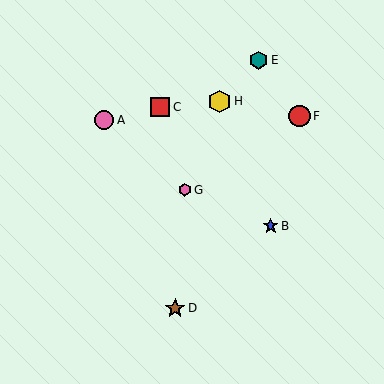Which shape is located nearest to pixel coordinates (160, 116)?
The red square (labeled C) at (160, 107) is nearest to that location.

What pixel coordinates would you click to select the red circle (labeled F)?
Click at (299, 116) to select the red circle F.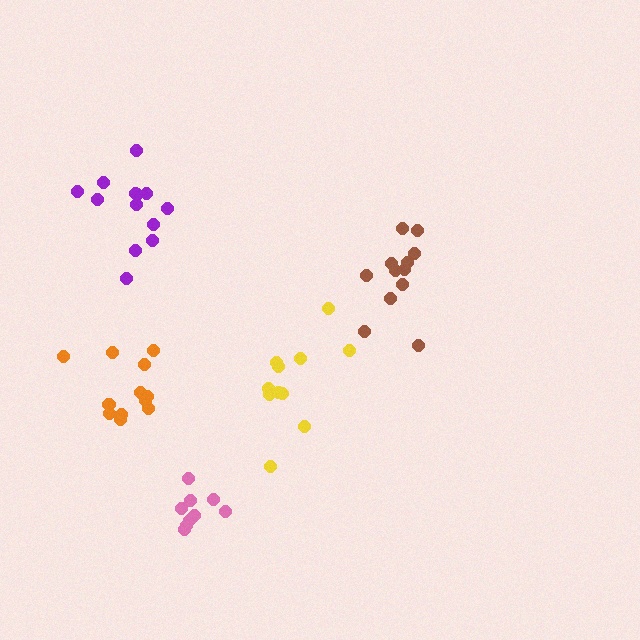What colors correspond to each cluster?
The clusters are colored: yellow, brown, purple, orange, pink.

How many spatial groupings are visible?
There are 5 spatial groupings.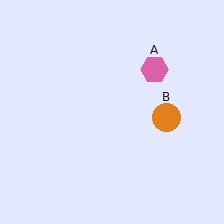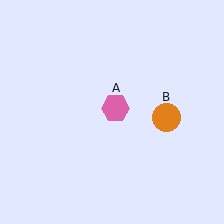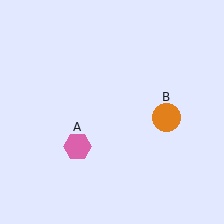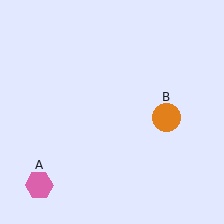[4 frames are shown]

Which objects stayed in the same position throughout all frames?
Orange circle (object B) remained stationary.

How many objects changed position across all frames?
1 object changed position: pink hexagon (object A).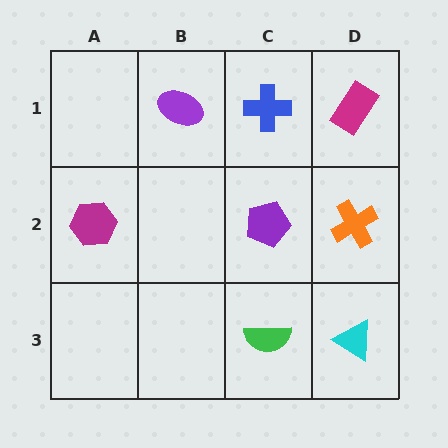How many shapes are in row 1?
3 shapes.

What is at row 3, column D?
A cyan triangle.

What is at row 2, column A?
A magenta hexagon.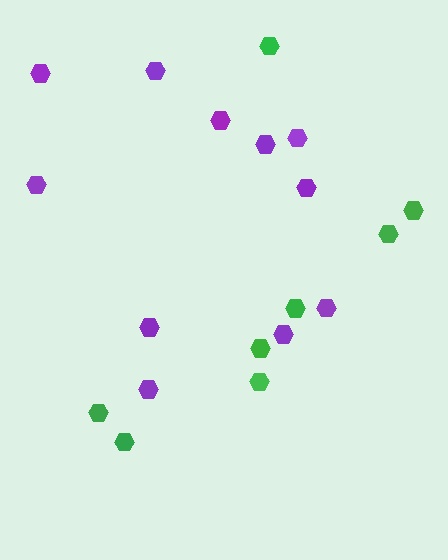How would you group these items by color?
There are 2 groups: one group of green hexagons (8) and one group of purple hexagons (11).